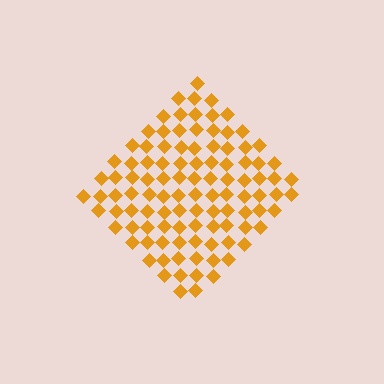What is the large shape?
The large shape is a diamond.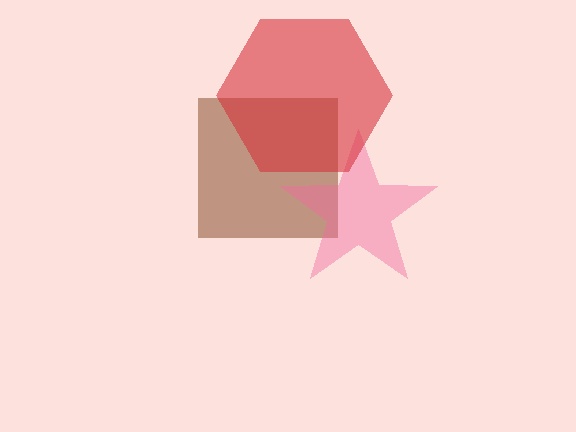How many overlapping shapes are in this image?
There are 3 overlapping shapes in the image.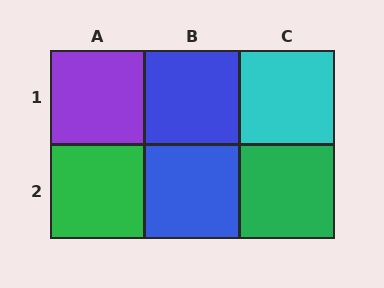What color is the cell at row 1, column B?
Blue.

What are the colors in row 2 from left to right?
Green, blue, green.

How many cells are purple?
1 cell is purple.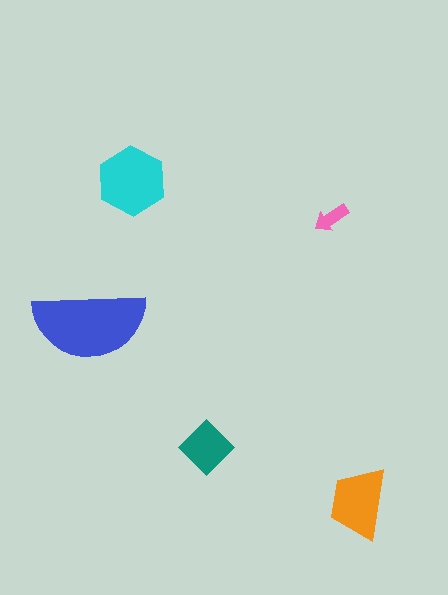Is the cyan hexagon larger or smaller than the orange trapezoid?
Larger.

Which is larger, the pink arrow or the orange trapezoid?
The orange trapezoid.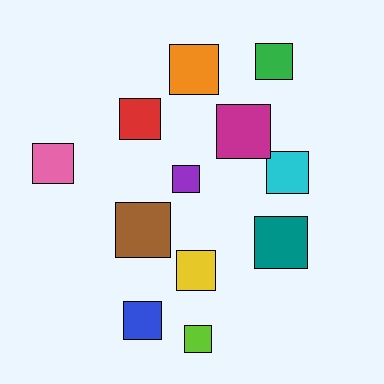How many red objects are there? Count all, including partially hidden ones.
There is 1 red object.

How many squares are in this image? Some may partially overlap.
There are 12 squares.